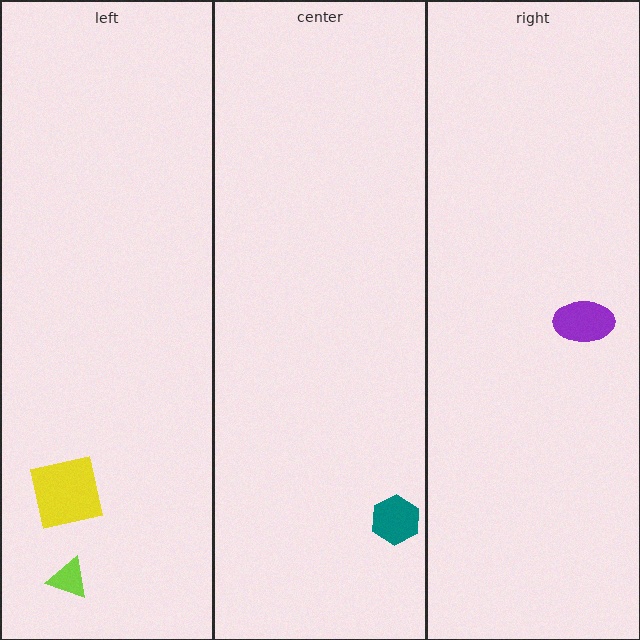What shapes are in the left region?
The yellow square, the lime triangle.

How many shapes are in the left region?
2.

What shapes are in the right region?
The purple ellipse.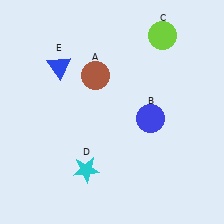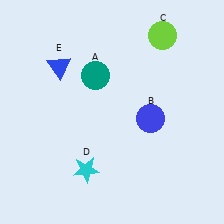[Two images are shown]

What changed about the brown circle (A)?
In Image 1, A is brown. In Image 2, it changed to teal.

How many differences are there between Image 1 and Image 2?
There is 1 difference between the two images.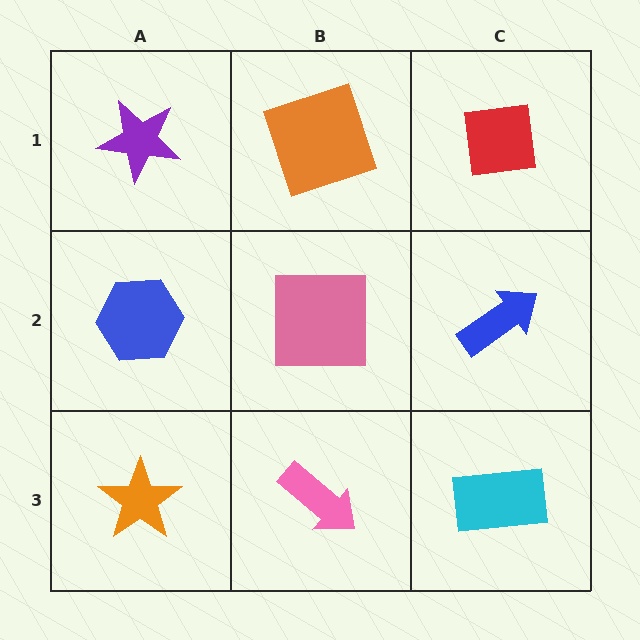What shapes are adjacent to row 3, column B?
A pink square (row 2, column B), an orange star (row 3, column A), a cyan rectangle (row 3, column C).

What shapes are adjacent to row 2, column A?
A purple star (row 1, column A), an orange star (row 3, column A), a pink square (row 2, column B).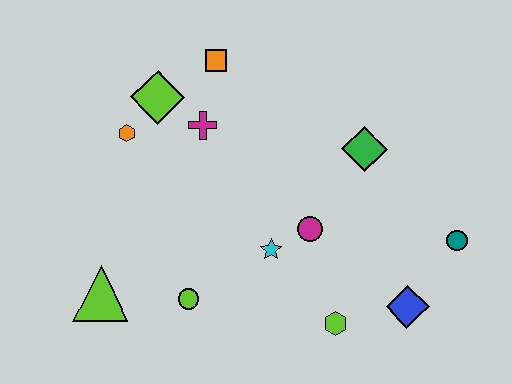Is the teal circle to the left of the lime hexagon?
No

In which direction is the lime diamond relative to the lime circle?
The lime diamond is above the lime circle.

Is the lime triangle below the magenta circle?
Yes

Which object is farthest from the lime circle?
The teal circle is farthest from the lime circle.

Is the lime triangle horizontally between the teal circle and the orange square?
No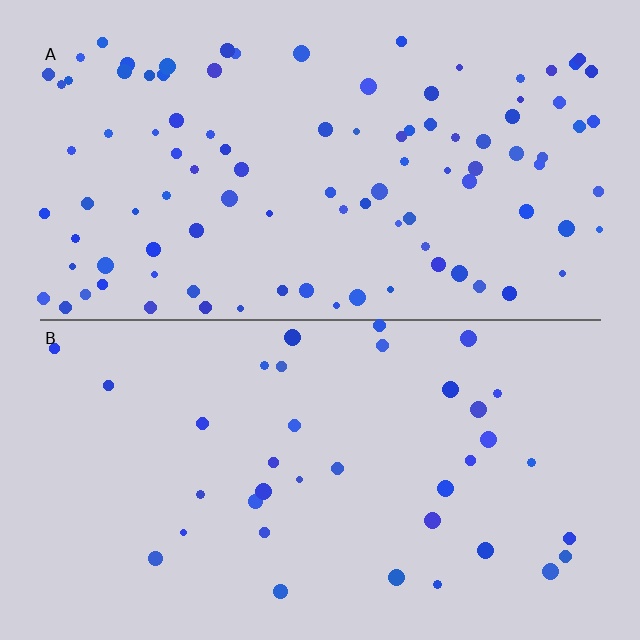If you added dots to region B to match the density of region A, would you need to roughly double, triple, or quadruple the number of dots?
Approximately triple.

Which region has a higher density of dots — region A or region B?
A (the top).